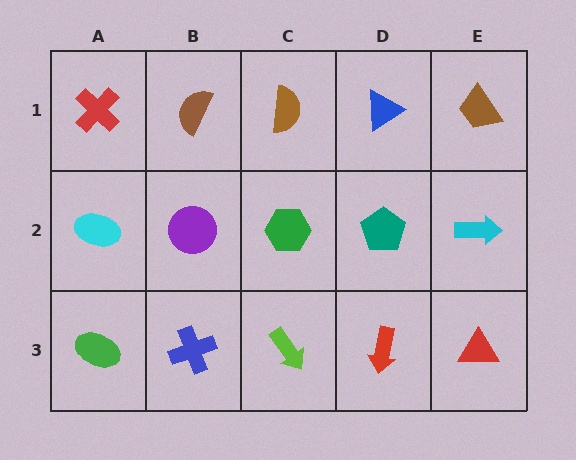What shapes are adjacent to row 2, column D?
A blue triangle (row 1, column D), a red arrow (row 3, column D), a green hexagon (row 2, column C), a cyan arrow (row 2, column E).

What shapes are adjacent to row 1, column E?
A cyan arrow (row 2, column E), a blue triangle (row 1, column D).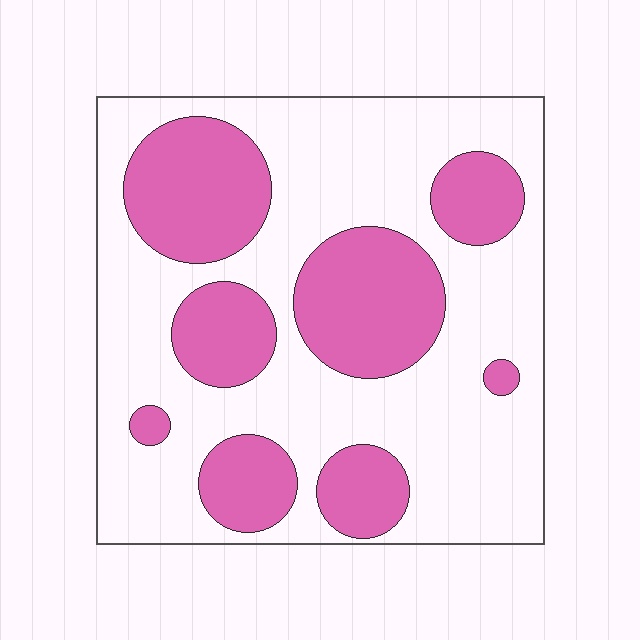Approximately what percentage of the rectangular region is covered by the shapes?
Approximately 35%.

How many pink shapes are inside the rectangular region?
8.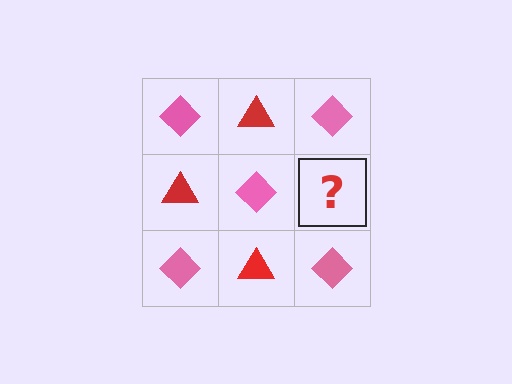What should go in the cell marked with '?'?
The missing cell should contain a red triangle.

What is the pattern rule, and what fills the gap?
The rule is that it alternates pink diamond and red triangle in a checkerboard pattern. The gap should be filled with a red triangle.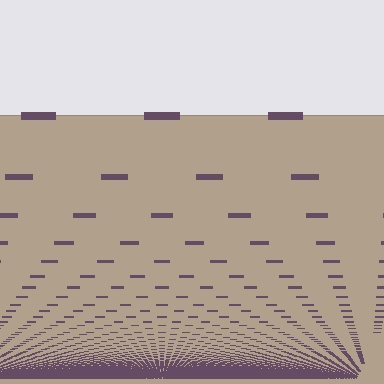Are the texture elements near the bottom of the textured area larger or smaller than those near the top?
Smaller. The gradient is inverted — elements near the bottom are smaller and denser.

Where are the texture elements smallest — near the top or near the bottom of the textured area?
Near the bottom.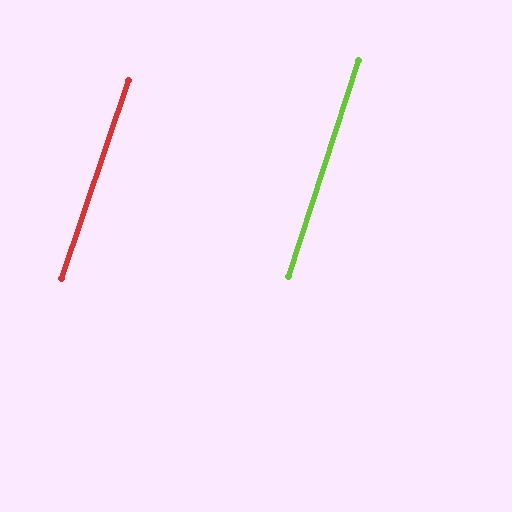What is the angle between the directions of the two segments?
Approximately 1 degree.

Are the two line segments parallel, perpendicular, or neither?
Parallel — their directions differ by only 0.8°.